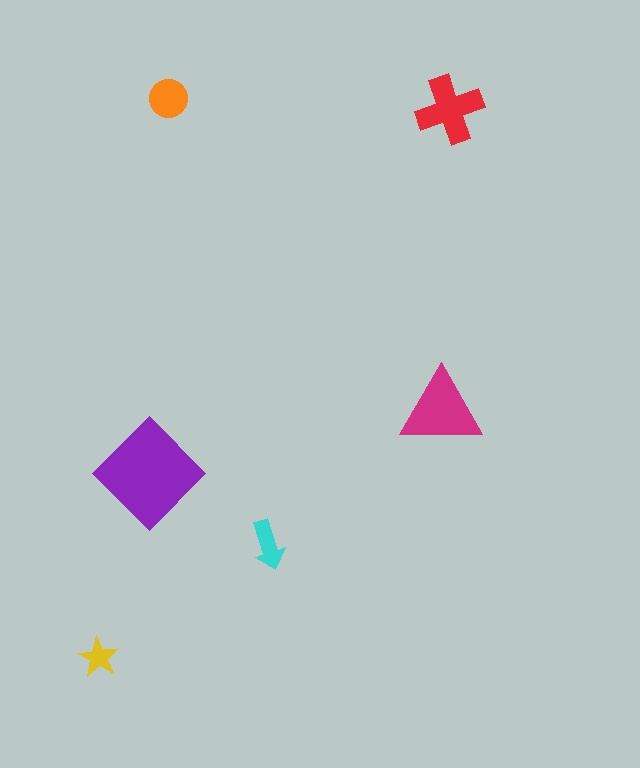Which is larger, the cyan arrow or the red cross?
The red cross.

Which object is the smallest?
The yellow star.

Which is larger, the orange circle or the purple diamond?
The purple diamond.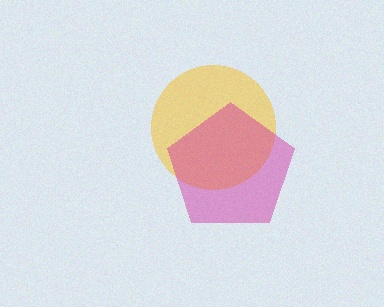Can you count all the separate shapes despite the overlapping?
Yes, there are 2 separate shapes.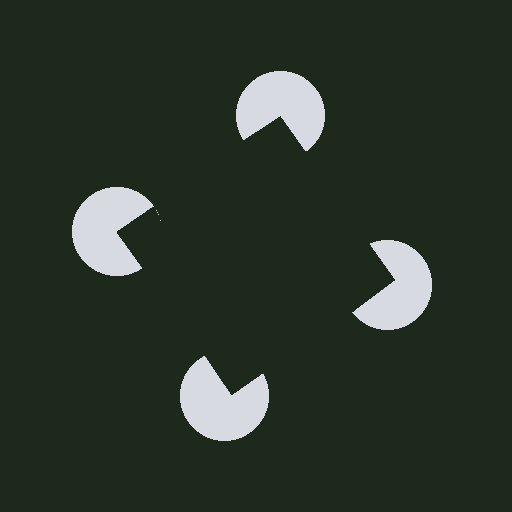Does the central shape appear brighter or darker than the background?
It typically appears slightly darker than the background, even though no actual brightness change is drawn.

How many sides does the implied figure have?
4 sides.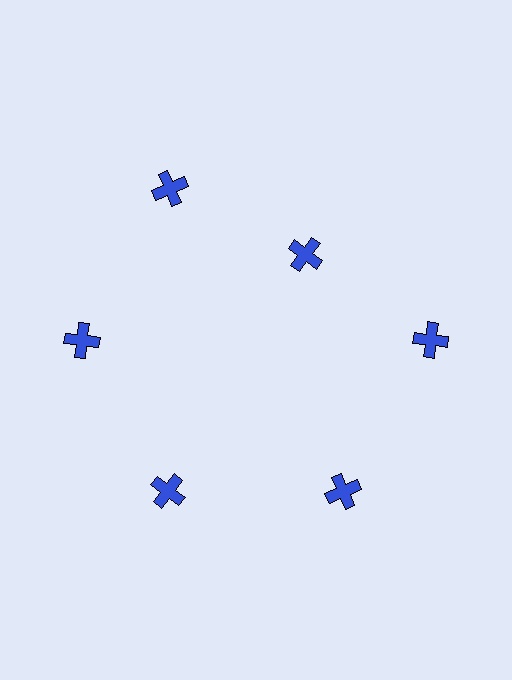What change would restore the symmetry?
The symmetry would be restored by moving it outward, back onto the ring so that all 6 crosses sit at equal angles and equal distance from the center.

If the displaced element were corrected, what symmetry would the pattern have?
It would have 6-fold rotational symmetry — the pattern would map onto itself every 60 degrees.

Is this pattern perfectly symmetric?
No. The 6 blue crosses are arranged in a ring, but one element near the 1 o'clock position is pulled inward toward the center, breaking the 6-fold rotational symmetry.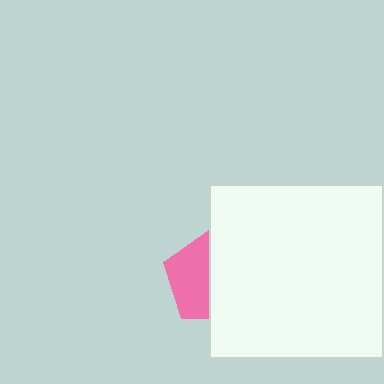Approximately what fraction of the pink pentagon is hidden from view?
Roughly 53% of the pink pentagon is hidden behind the white square.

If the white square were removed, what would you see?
You would see the complete pink pentagon.